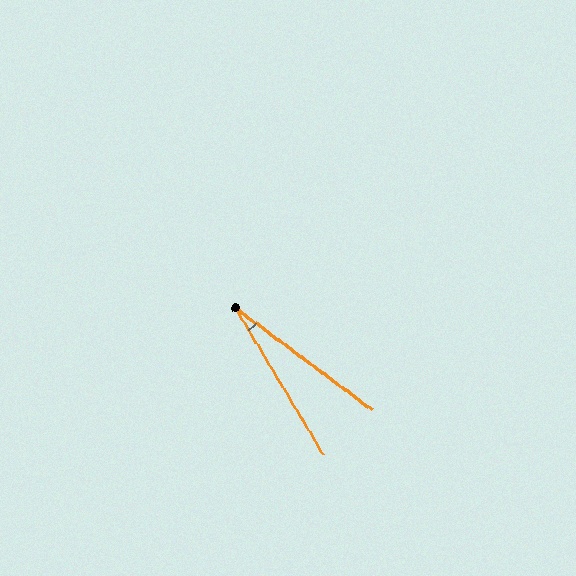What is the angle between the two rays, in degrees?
Approximately 22 degrees.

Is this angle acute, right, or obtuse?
It is acute.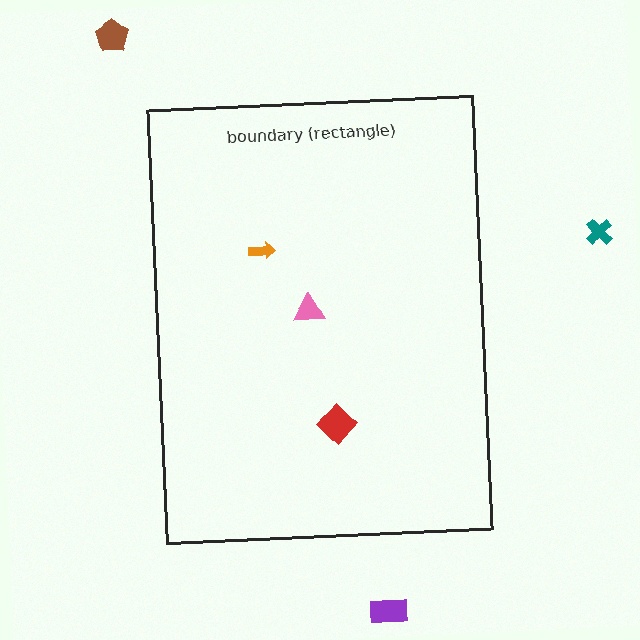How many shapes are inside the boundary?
3 inside, 3 outside.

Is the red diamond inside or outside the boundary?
Inside.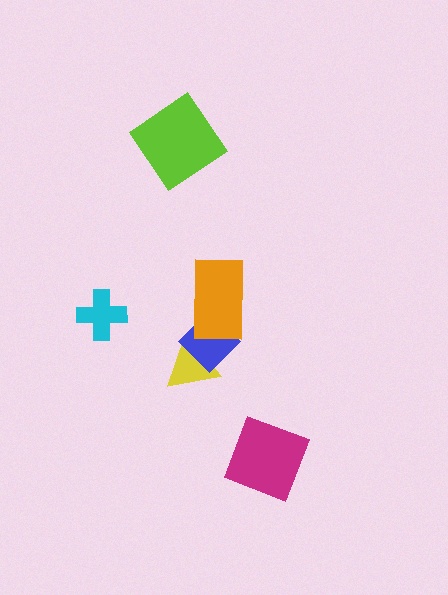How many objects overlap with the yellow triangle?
1 object overlaps with the yellow triangle.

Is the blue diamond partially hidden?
Yes, it is partially covered by another shape.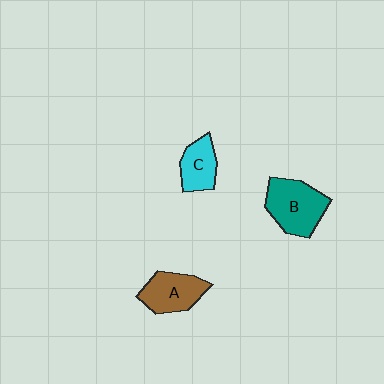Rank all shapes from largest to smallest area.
From largest to smallest: B (teal), A (brown), C (cyan).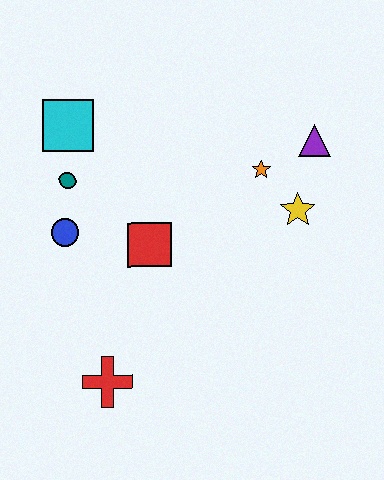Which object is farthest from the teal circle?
The purple triangle is farthest from the teal circle.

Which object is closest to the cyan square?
The teal circle is closest to the cyan square.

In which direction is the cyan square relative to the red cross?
The cyan square is above the red cross.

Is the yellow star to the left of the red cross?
No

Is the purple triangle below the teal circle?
No